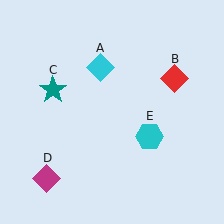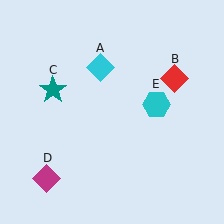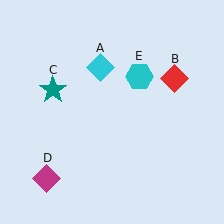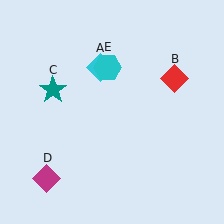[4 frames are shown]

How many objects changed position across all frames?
1 object changed position: cyan hexagon (object E).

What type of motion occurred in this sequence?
The cyan hexagon (object E) rotated counterclockwise around the center of the scene.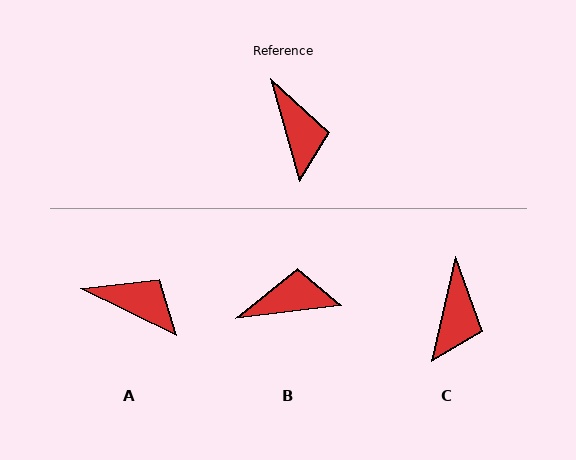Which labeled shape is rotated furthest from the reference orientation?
B, about 81 degrees away.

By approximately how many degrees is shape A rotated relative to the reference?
Approximately 49 degrees counter-clockwise.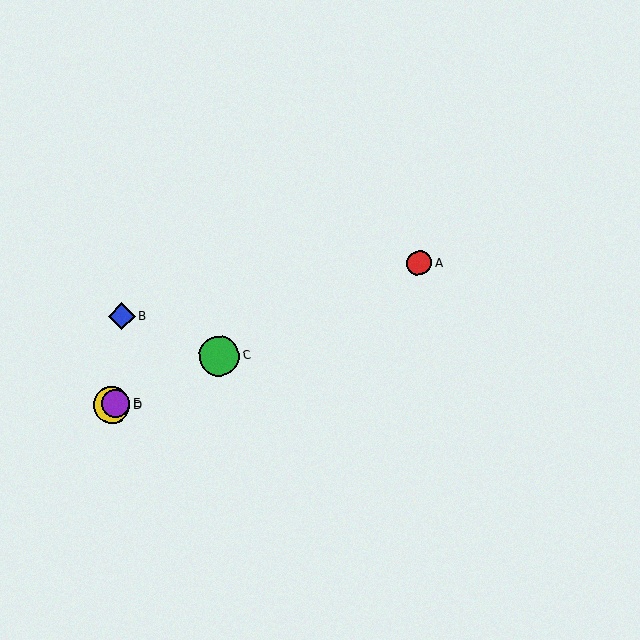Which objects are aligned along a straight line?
Objects A, C, D, E are aligned along a straight line.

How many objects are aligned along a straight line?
4 objects (A, C, D, E) are aligned along a straight line.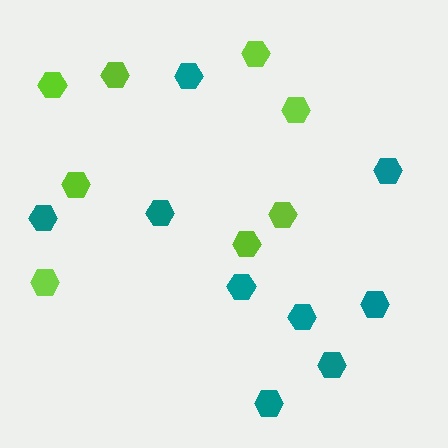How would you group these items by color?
There are 2 groups: one group of teal hexagons (9) and one group of lime hexagons (8).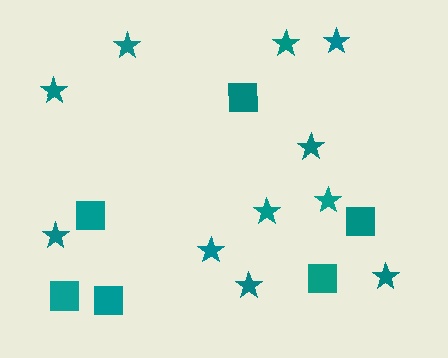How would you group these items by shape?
There are 2 groups: one group of stars (11) and one group of squares (6).